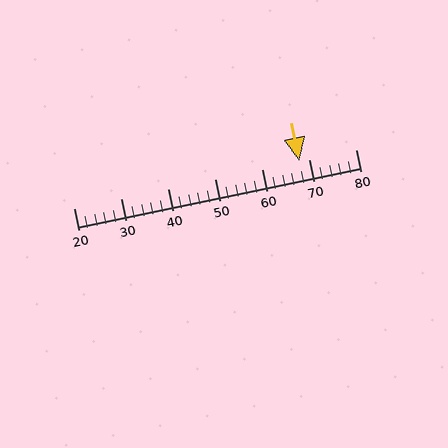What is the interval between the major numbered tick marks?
The major tick marks are spaced 10 units apart.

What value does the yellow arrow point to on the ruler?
The yellow arrow points to approximately 68.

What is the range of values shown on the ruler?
The ruler shows values from 20 to 80.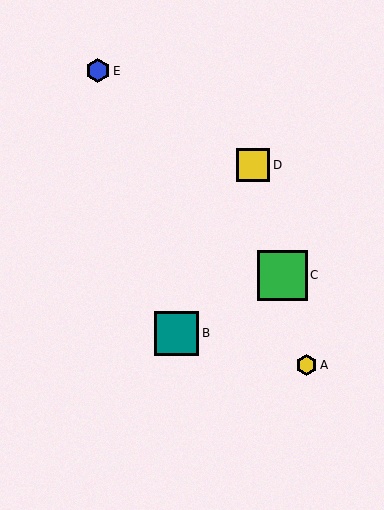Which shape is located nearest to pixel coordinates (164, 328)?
The teal square (labeled B) at (177, 333) is nearest to that location.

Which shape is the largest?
The green square (labeled C) is the largest.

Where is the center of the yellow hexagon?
The center of the yellow hexagon is at (306, 365).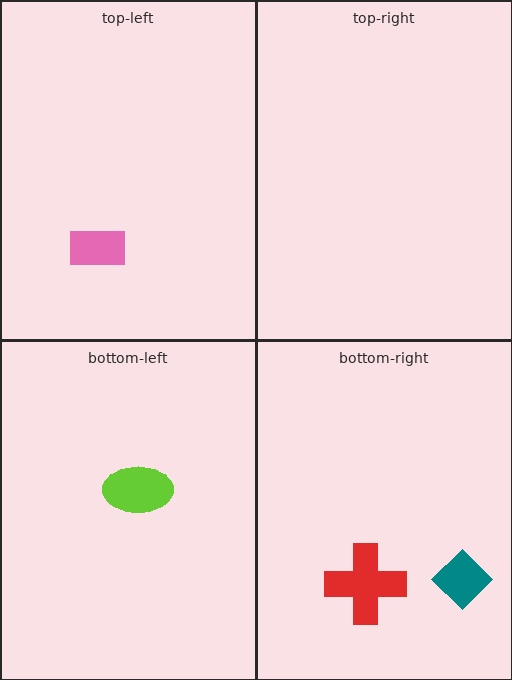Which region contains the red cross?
The bottom-right region.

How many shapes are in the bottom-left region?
1.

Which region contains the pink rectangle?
The top-left region.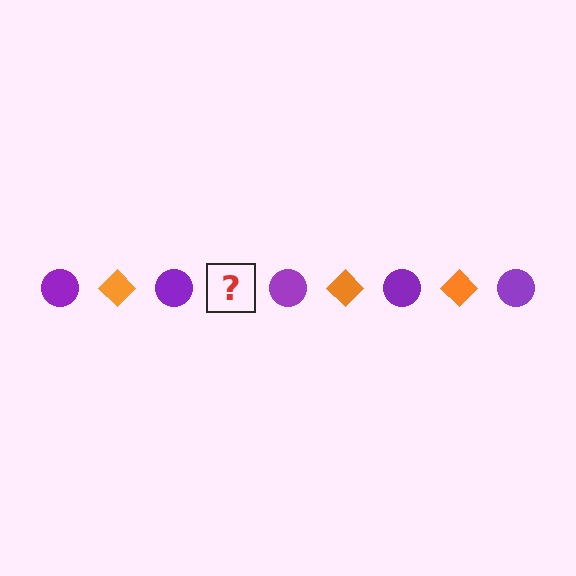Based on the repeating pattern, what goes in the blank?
The blank should be an orange diamond.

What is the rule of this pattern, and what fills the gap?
The rule is that the pattern alternates between purple circle and orange diamond. The gap should be filled with an orange diamond.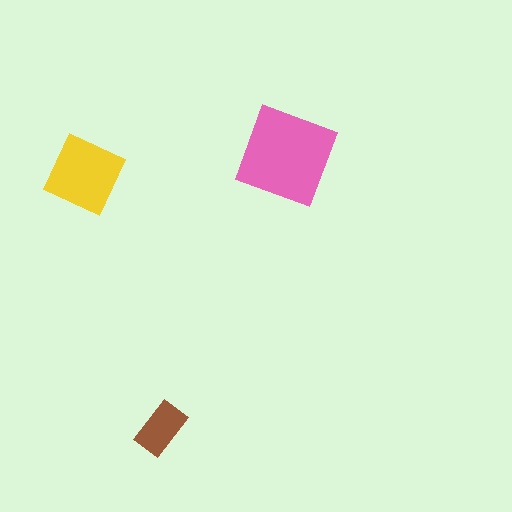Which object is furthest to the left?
The yellow square is leftmost.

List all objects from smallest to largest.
The brown rectangle, the yellow square, the pink diamond.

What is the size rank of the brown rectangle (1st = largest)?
3rd.